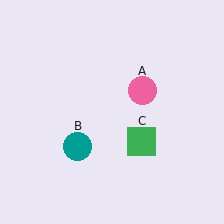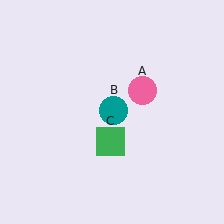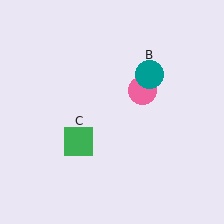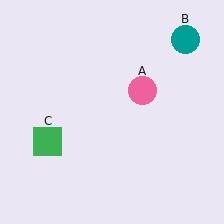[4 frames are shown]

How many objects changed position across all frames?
2 objects changed position: teal circle (object B), green square (object C).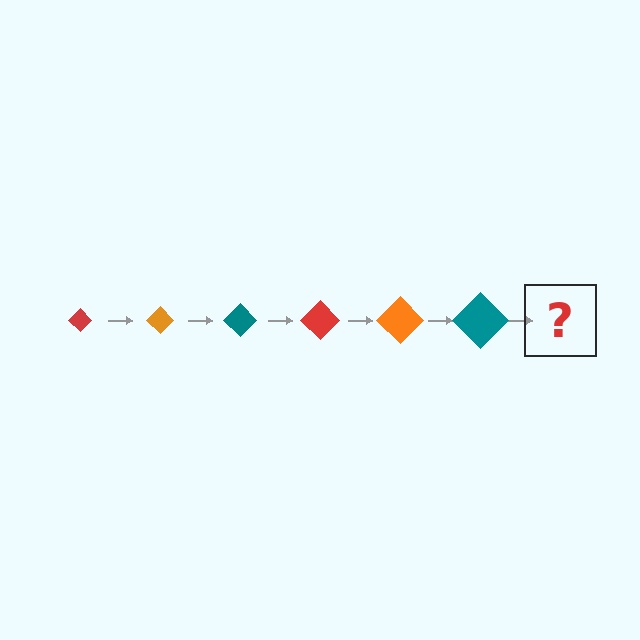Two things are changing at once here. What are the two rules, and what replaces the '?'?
The two rules are that the diamond grows larger each step and the color cycles through red, orange, and teal. The '?' should be a red diamond, larger than the previous one.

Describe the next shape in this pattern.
It should be a red diamond, larger than the previous one.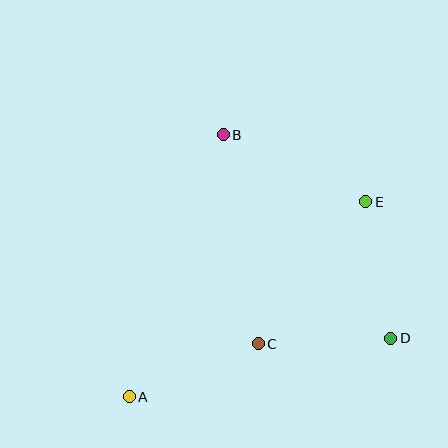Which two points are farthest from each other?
Points A and E are farthest from each other.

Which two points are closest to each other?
Points C and D are closest to each other.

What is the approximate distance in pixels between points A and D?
The distance between A and D is approximately 268 pixels.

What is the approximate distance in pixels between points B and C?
The distance between B and C is approximately 212 pixels.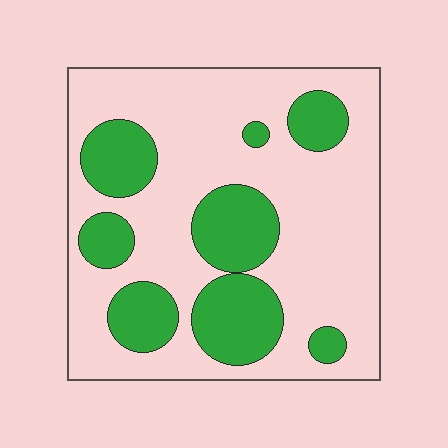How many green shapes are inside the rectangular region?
8.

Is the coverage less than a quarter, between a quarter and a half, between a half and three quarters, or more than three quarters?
Between a quarter and a half.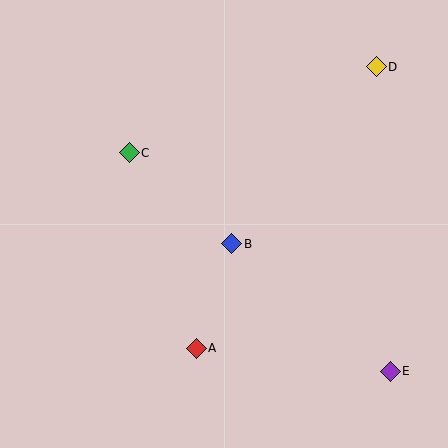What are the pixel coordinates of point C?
Point C is at (129, 153).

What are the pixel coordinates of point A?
Point A is at (196, 348).